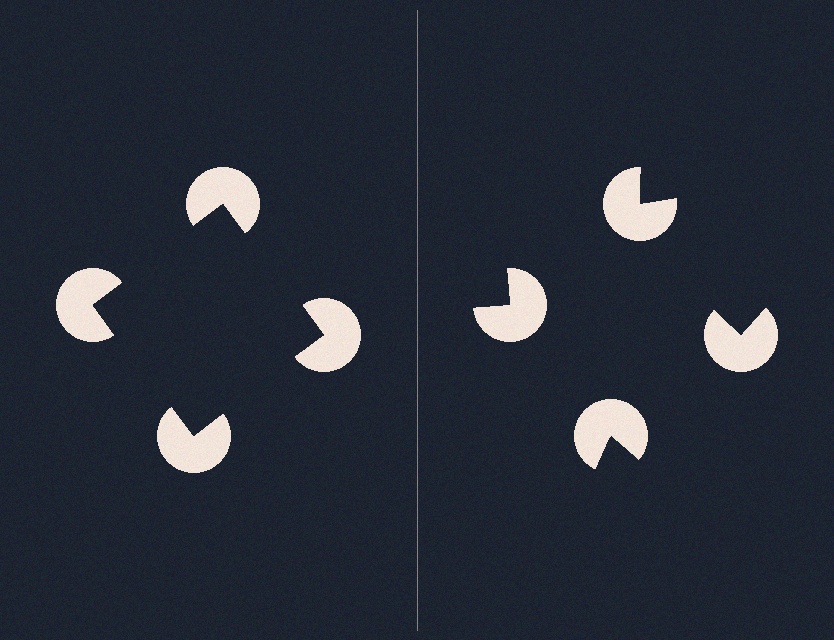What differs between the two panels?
The pac-man discs are positioned identically on both sides; only the wedge orientations differ. On the left they align to a square; on the right they are misaligned.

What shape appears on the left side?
An illusory square.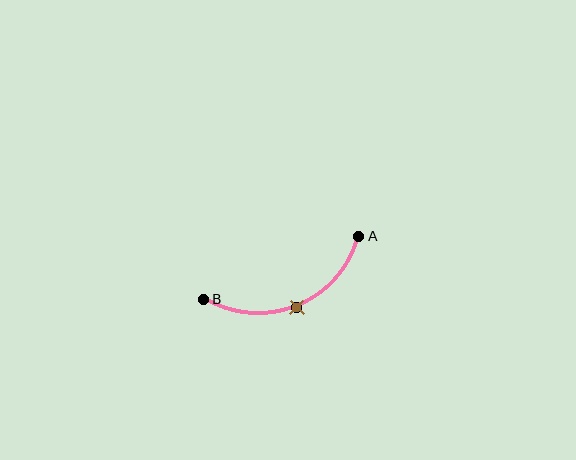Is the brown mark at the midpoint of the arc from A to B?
Yes. The brown mark lies on the arc at equal arc-length from both A and B — it is the arc midpoint.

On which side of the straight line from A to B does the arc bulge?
The arc bulges below the straight line connecting A and B.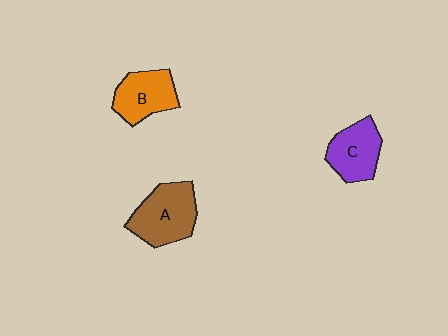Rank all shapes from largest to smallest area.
From largest to smallest: A (brown), C (purple), B (orange).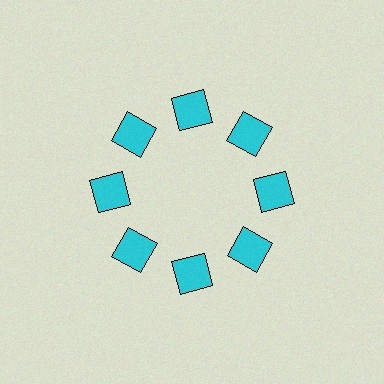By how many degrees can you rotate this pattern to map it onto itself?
The pattern maps onto itself every 45 degrees of rotation.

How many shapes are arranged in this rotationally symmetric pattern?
There are 8 shapes, arranged in 8 groups of 1.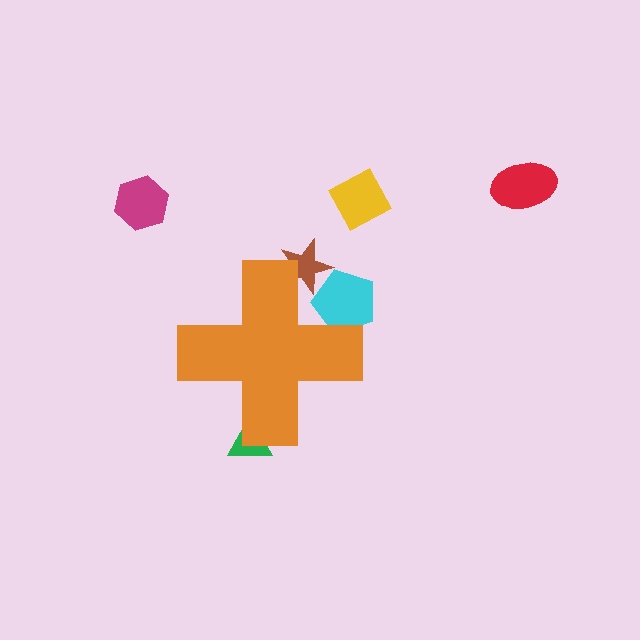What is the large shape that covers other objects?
An orange cross.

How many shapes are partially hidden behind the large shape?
3 shapes are partially hidden.